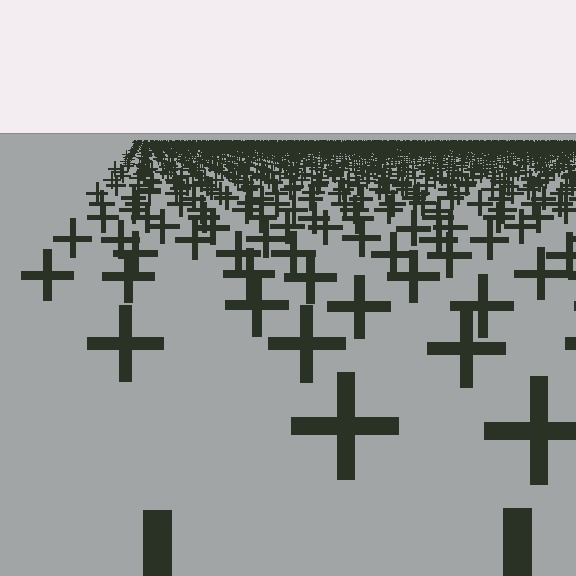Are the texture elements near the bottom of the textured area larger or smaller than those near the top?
Larger. Near the bottom, elements are closer to the viewer and appear at a bigger on-screen size.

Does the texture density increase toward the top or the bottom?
Density increases toward the top.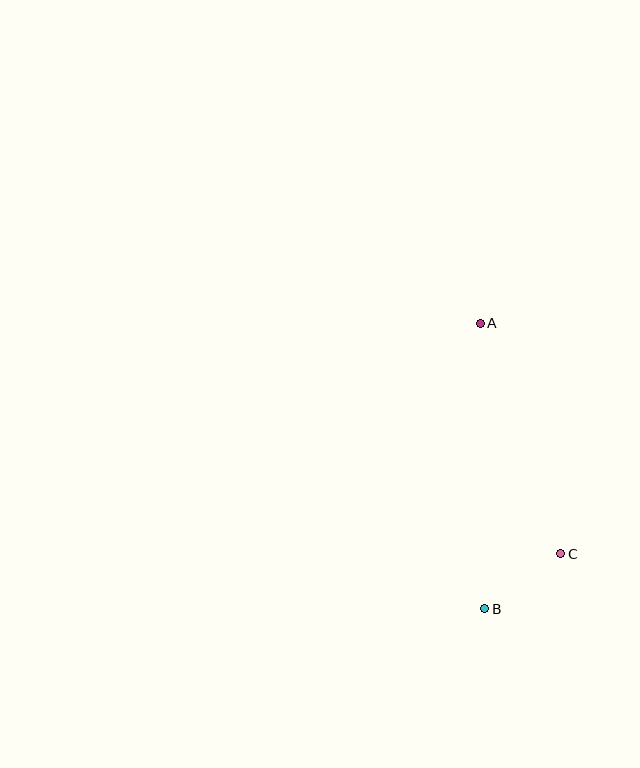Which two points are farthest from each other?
Points A and B are farthest from each other.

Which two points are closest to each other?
Points B and C are closest to each other.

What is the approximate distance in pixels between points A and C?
The distance between A and C is approximately 244 pixels.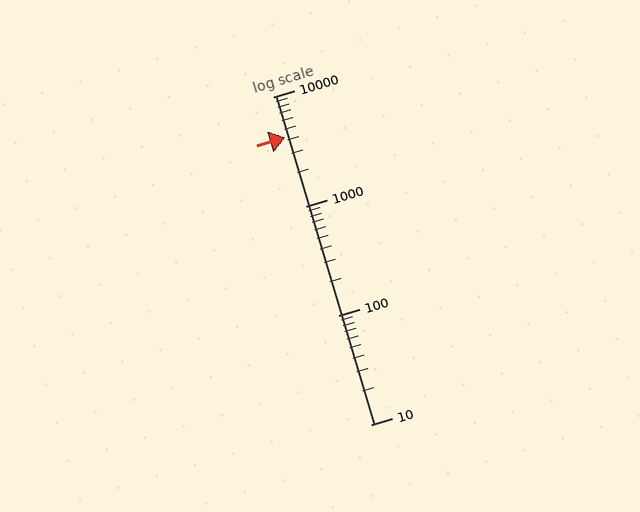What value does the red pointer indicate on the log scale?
The pointer indicates approximately 4200.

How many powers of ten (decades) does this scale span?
The scale spans 3 decades, from 10 to 10000.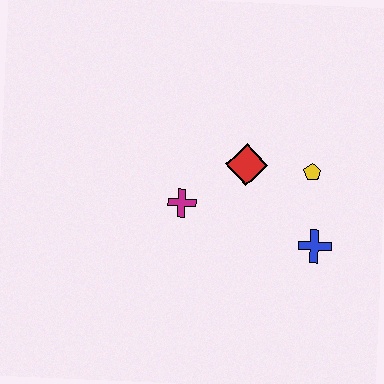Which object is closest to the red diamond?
The yellow pentagon is closest to the red diamond.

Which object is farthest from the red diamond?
The blue cross is farthest from the red diamond.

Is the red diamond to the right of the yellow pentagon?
No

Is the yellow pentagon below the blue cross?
No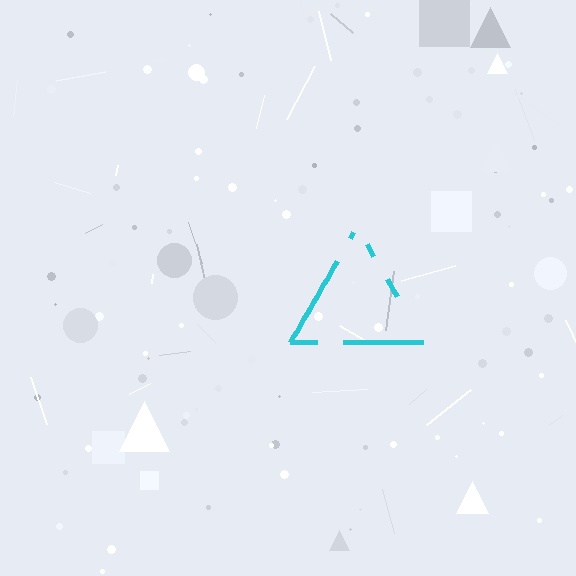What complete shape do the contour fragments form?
The contour fragments form a triangle.